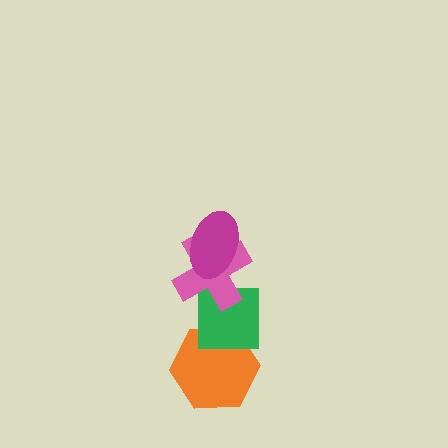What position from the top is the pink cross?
The pink cross is 2nd from the top.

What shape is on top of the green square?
The pink cross is on top of the green square.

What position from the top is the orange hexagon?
The orange hexagon is 4th from the top.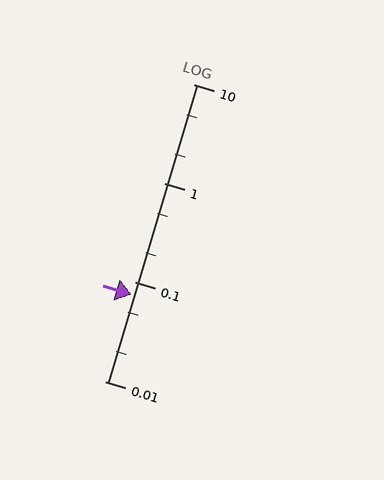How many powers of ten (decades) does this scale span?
The scale spans 3 decades, from 0.01 to 10.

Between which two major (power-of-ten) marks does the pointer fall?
The pointer is between 0.01 and 0.1.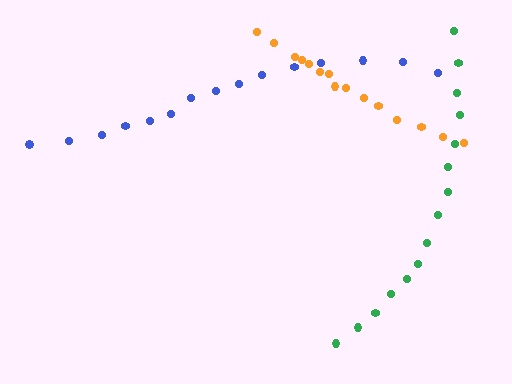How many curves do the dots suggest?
There are 3 distinct paths.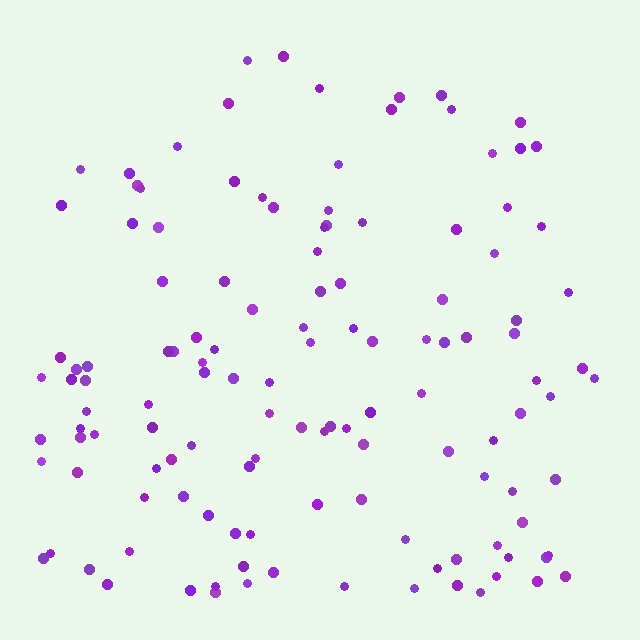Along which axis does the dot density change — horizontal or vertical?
Vertical.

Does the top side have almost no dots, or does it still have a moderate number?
Still a moderate number, just noticeably fewer than the bottom.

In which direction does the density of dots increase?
From top to bottom, with the bottom side densest.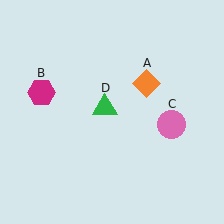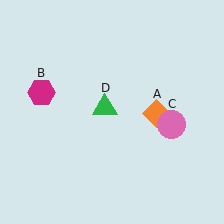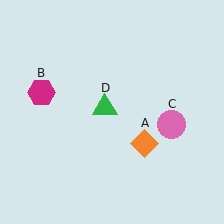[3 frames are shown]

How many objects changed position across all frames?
1 object changed position: orange diamond (object A).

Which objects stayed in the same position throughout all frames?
Magenta hexagon (object B) and pink circle (object C) and green triangle (object D) remained stationary.